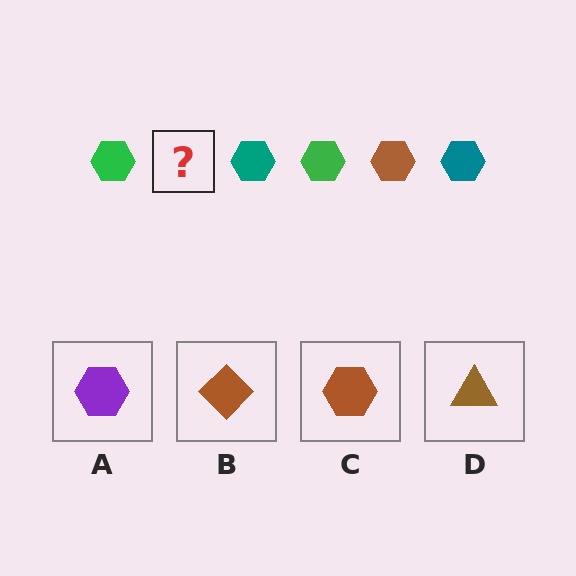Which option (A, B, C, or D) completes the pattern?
C.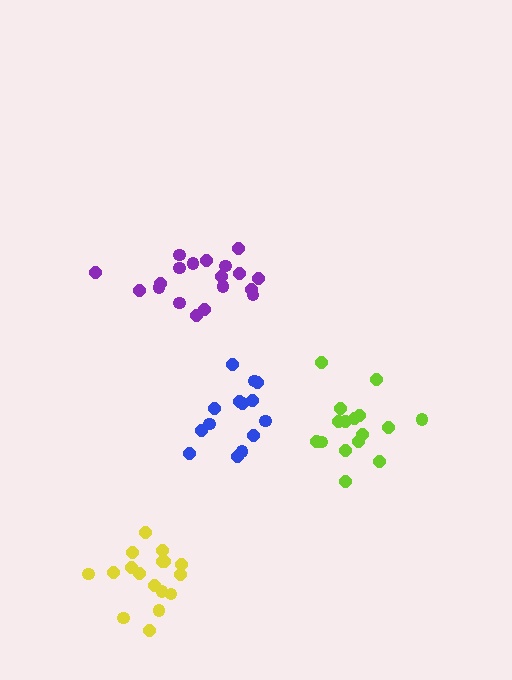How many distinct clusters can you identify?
There are 4 distinct clusters.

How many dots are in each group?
Group 1: 19 dots, Group 2: 16 dots, Group 3: 17 dots, Group 4: 14 dots (66 total).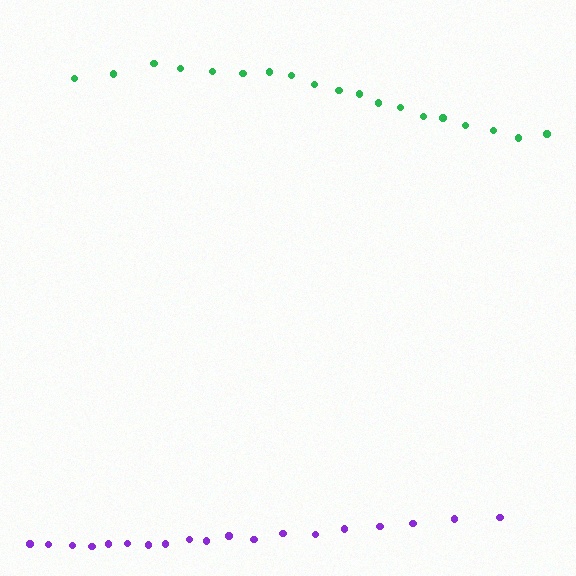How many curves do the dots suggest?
There are 2 distinct paths.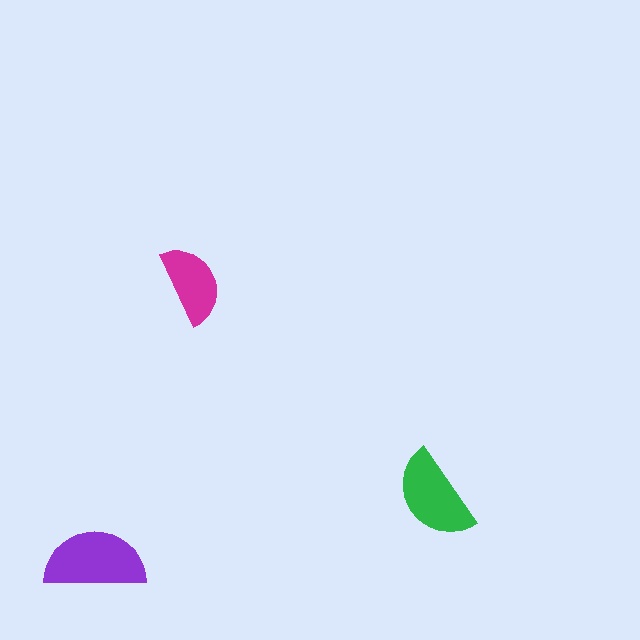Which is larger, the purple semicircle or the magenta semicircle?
The purple one.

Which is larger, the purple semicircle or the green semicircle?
The purple one.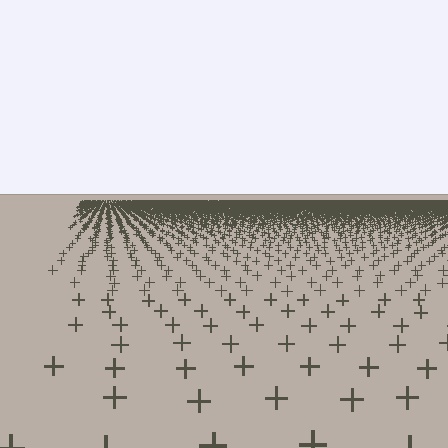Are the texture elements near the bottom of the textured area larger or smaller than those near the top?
Larger. Near the bottom, elements are closer to the viewer and appear at a bigger on-screen size.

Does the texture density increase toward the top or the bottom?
Density increases toward the top.